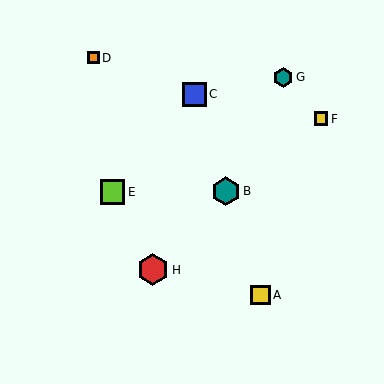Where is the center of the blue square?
The center of the blue square is at (194, 94).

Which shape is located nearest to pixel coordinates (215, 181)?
The teal hexagon (labeled B) at (226, 191) is nearest to that location.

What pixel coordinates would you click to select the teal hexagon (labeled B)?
Click at (226, 191) to select the teal hexagon B.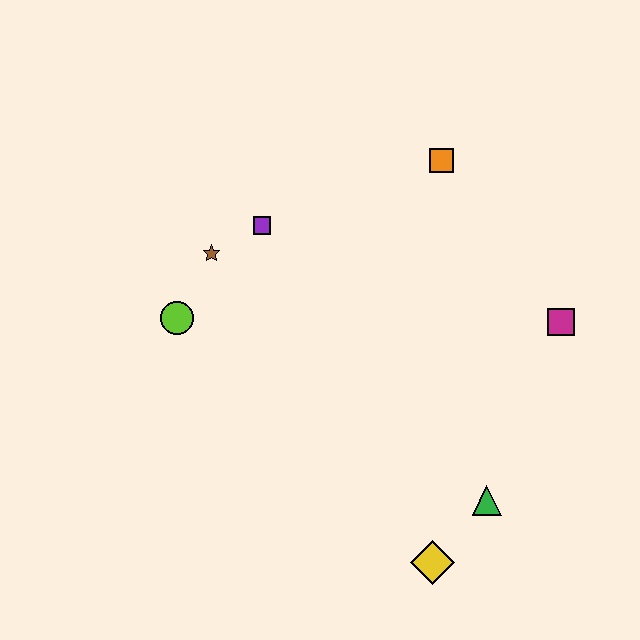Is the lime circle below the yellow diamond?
No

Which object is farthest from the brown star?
The yellow diamond is farthest from the brown star.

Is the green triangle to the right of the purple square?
Yes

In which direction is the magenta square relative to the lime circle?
The magenta square is to the right of the lime circle.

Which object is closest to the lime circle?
The brown star is closest to the lime circle.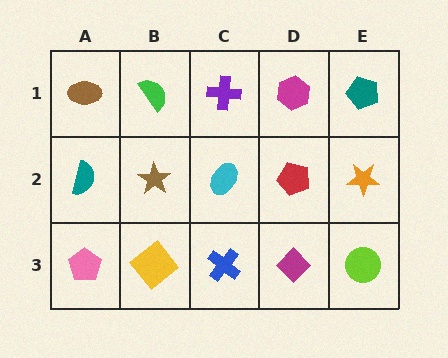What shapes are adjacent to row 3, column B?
A brown star (row 2, column B), a pink pentagon (row 3, column A), a blue cross (row 3, column C).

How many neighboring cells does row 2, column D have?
4.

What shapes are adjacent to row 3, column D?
A red pentagon (row 2, column D), a blue cross (row 3, column C), a lime circle (row 3, column E).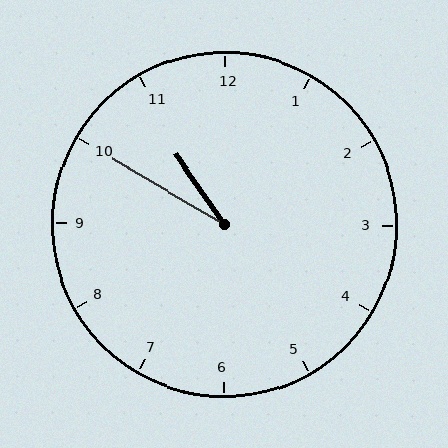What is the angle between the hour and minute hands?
Approximately 25 degrees.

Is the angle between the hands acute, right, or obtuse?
It is acute.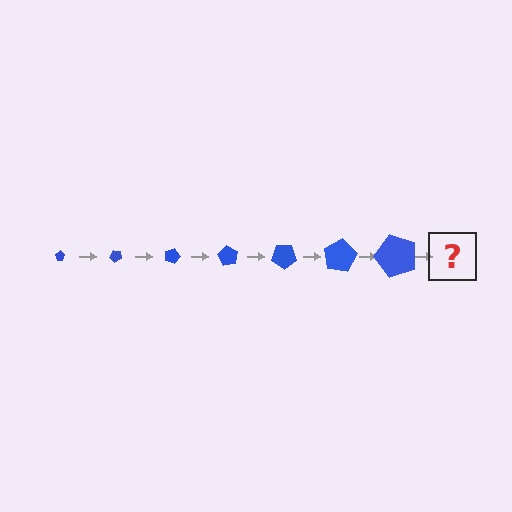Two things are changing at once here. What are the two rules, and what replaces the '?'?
The two rules are that the pentagon grows larger each step and it rotates 45 degrees each step. The '?' should be a pentagon, larger than the previous one and rotated 315 degrees from the start.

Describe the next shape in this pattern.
It should be a pentagon, larger than the previous one and rotated 315 degrees from the start.